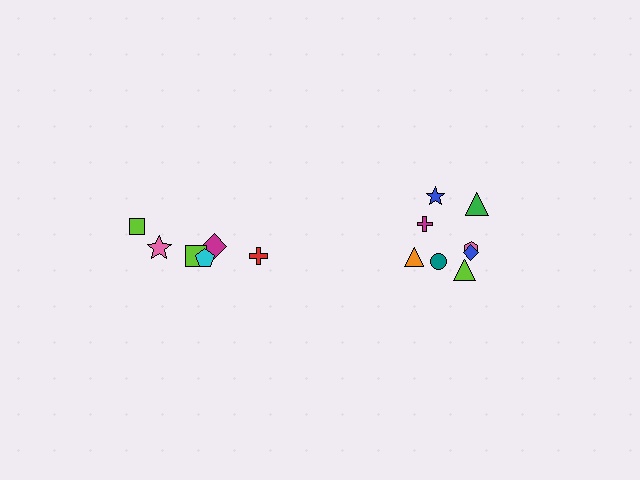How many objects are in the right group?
There are 8 objects.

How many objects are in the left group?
There are 6 objects.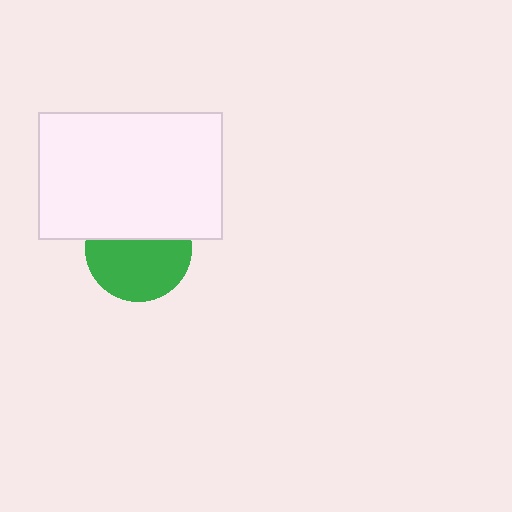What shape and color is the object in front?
The object in front is a white rectangle.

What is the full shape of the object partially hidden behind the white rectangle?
The partially hidden object is a green circle.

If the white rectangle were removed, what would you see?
You would see the complete green circle.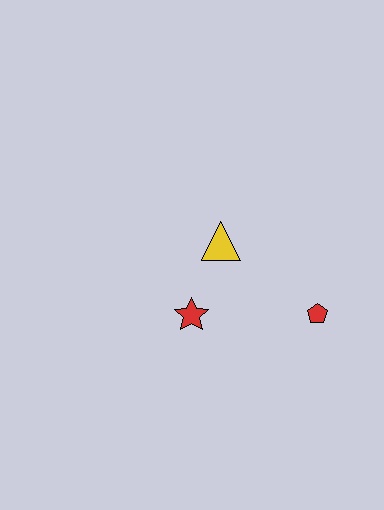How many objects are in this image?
There are 3 objects.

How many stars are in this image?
There is 1 star.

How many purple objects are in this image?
There are no purple objects.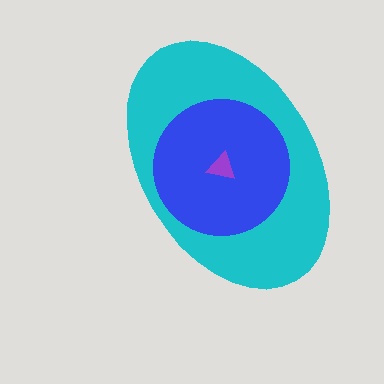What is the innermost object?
The purple triangle.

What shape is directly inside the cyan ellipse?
The blue circle.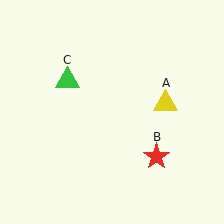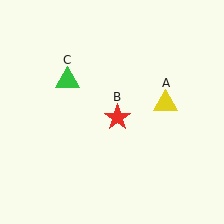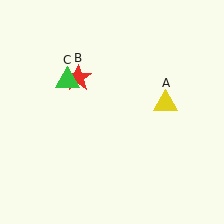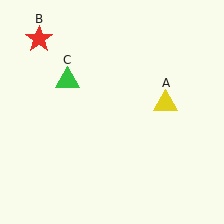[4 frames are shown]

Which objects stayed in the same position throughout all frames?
Yellow triangle (object A) and green triangle (object C) remained stationary.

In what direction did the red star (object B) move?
The red star (object B) moved up and to the left.